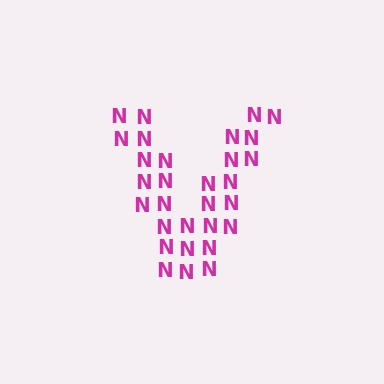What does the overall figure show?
The overall figure shows the letter V.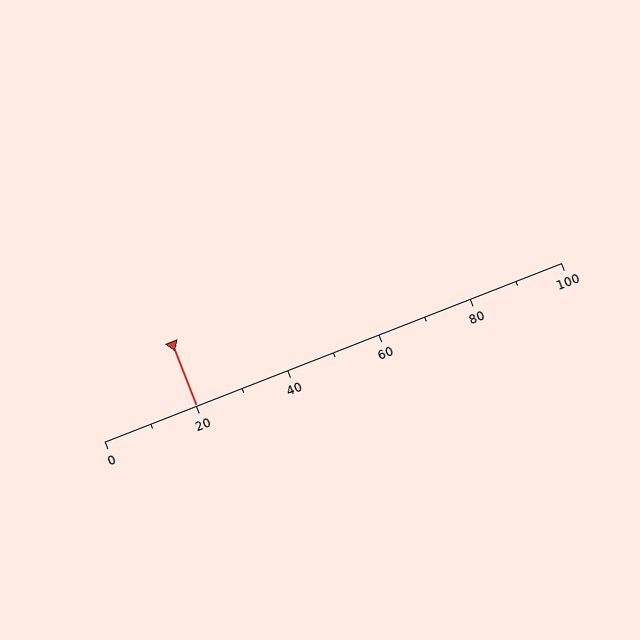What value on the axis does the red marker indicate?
The marker indicates approximately 20.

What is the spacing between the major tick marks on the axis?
The major ticks are spaced 20 apart.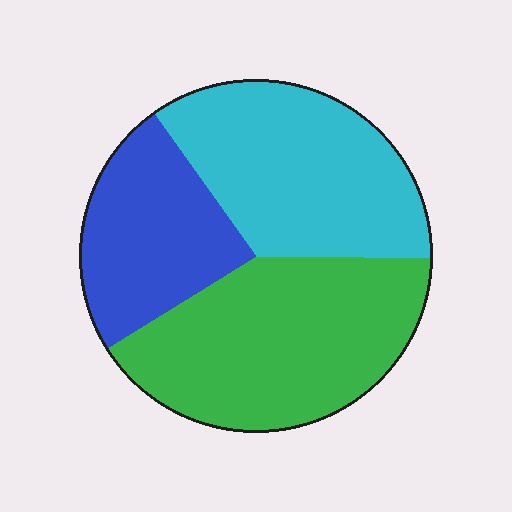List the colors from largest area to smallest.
From largest to smallest: green, cyan, blue.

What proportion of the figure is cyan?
Cyan covers 35% of the figure.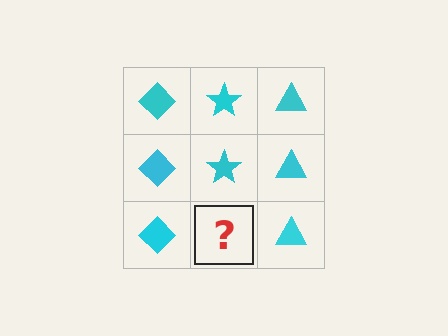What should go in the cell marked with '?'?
The missing cell should contain a cyan star.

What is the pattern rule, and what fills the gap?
The rule is that each column has a consistent shape. The gap should be filled with a cyan star.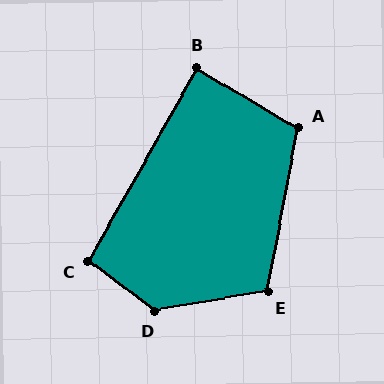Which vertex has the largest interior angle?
D, at approximately 133 degrees.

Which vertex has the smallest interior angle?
B, at approximately 89 degrees.